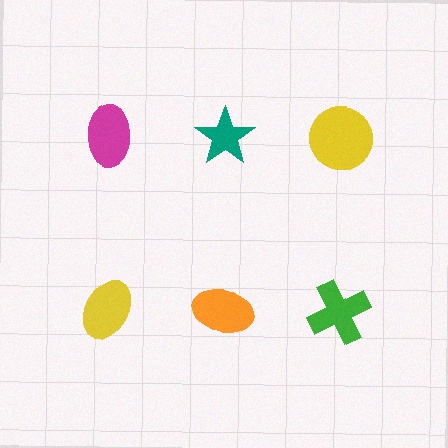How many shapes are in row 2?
3 shapes.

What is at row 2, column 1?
A yellow ellipse.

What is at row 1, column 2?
A teal star.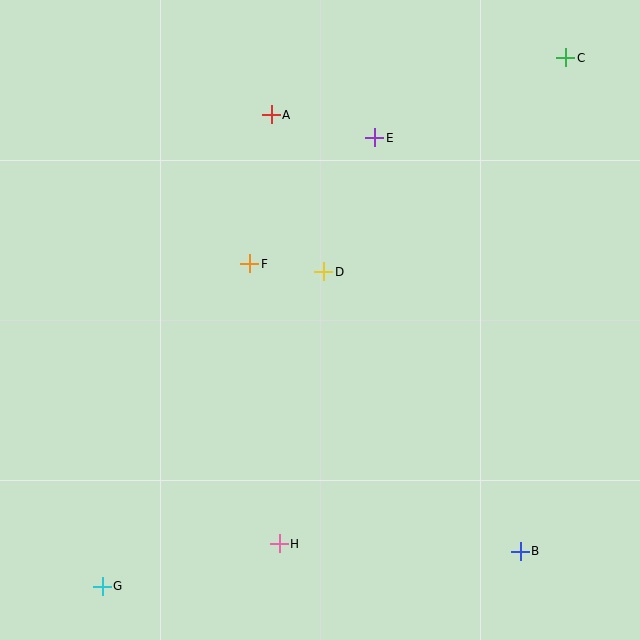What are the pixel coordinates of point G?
Point G is at (102, 586).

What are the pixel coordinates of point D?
Point D is at (324, 272).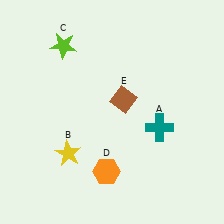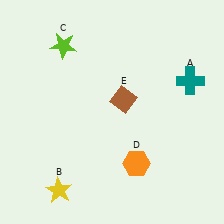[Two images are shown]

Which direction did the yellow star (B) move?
The yellow star (B) moved down.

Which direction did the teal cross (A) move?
The teal cross (A) moved up.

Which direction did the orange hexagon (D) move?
The orange hexagon (D) moved right.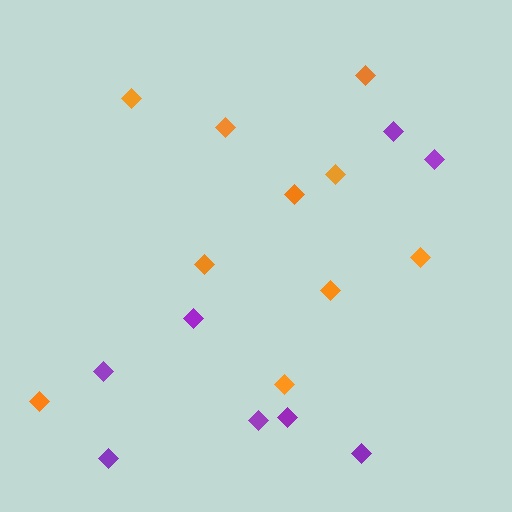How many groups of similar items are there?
There are 2 groups: one group of purple diamonds (8) and one group of orange diamonds (10).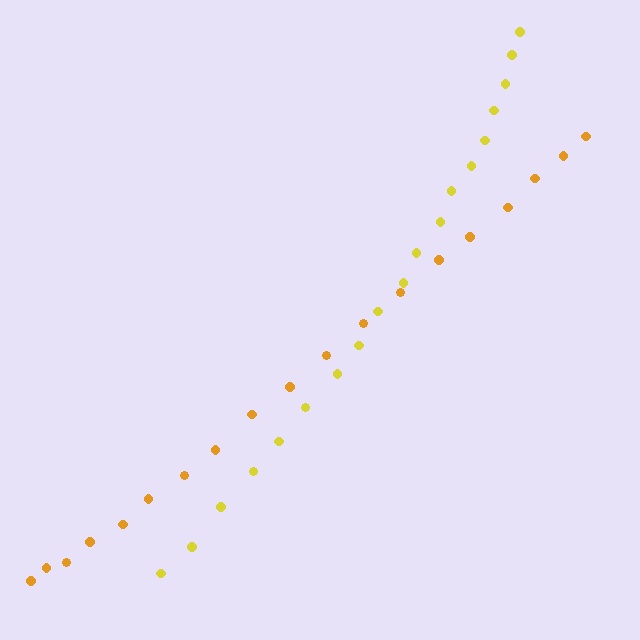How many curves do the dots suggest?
There are 2 distinct paths.